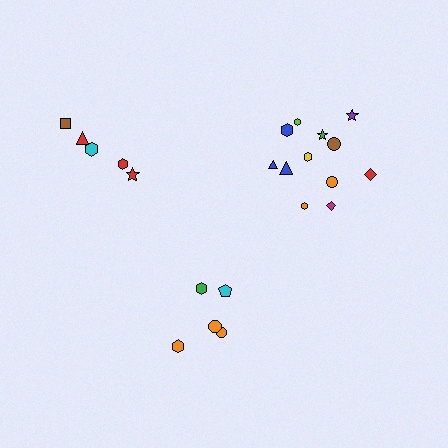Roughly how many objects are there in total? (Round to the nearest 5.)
Roughly 20 objects in total.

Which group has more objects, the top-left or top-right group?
The top-right group.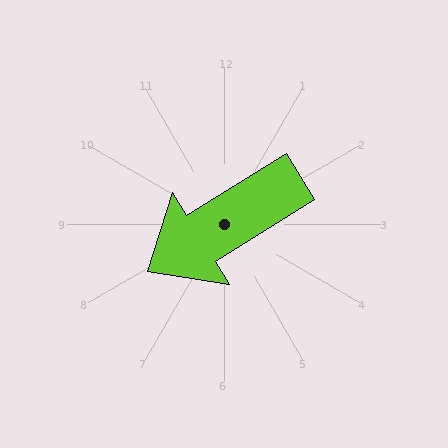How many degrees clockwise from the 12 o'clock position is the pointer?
Approximately 238 degrees.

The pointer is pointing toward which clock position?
Roughly 8 o'clock.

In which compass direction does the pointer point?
Southwest.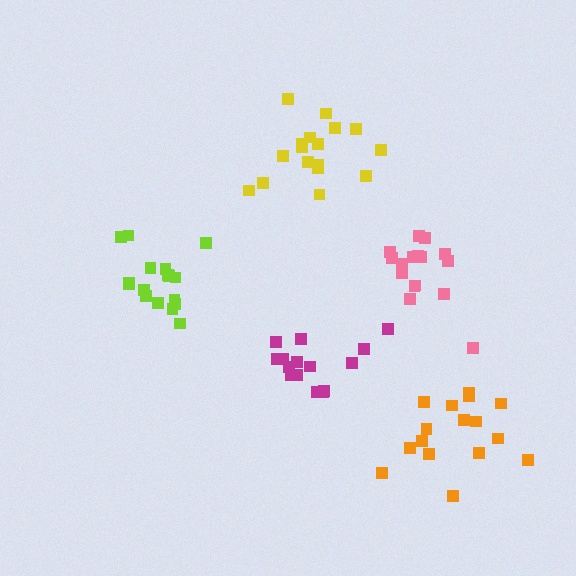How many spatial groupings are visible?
There are 5 spatial groupings.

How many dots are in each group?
Group 1: 17 dots, Group 2: 17 dots, Group 3: 16 dots, Group 4: 16 dots, Group 5: 15 dots (81 total).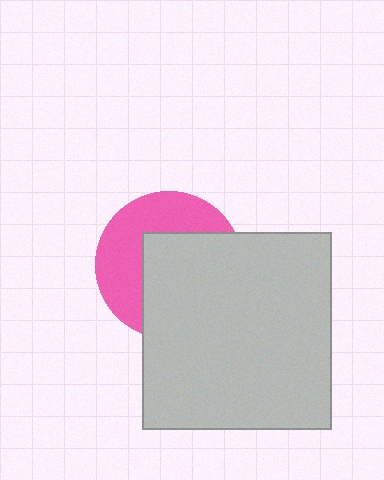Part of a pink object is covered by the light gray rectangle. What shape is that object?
It is a circle.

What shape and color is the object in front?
The object in front is a light gray rectangle.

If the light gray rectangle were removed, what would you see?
You would see the complete pink circle.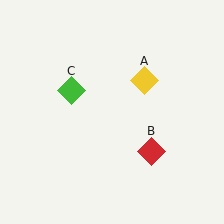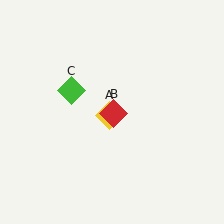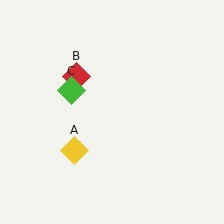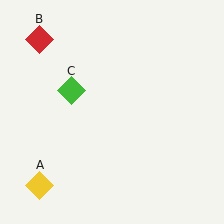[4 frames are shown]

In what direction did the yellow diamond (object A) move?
The yellow diamond (object A) moved down and to the left.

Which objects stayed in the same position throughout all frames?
Green diamond (object C) remained stationary.